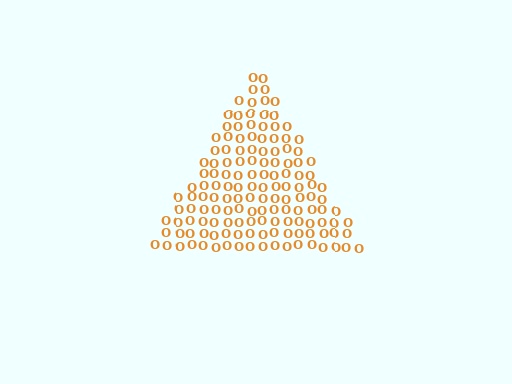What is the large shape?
The large shape is a triangle.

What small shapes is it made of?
It is made of small letter O's.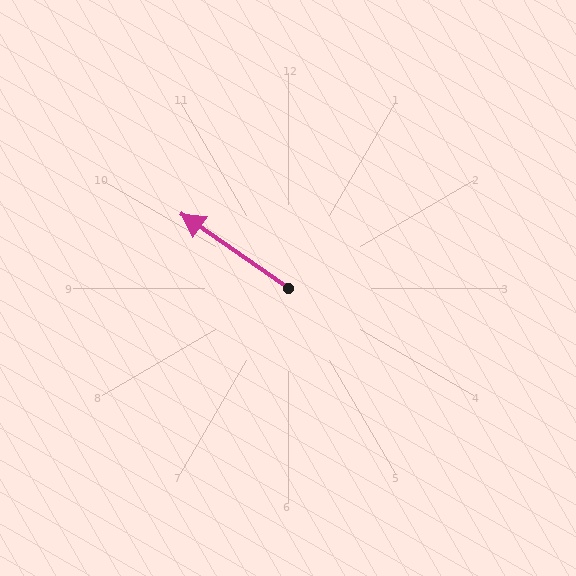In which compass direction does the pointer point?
Northwest.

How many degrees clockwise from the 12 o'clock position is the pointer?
Approximately 305 degrees.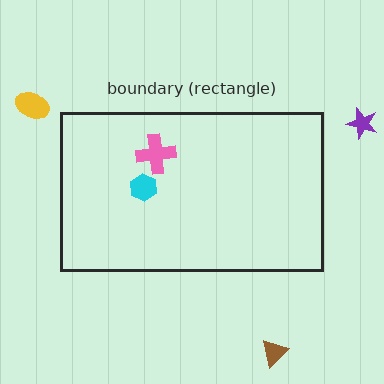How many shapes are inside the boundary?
2 inside, 3 outside.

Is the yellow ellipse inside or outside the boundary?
Outside.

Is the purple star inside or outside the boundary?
Outside.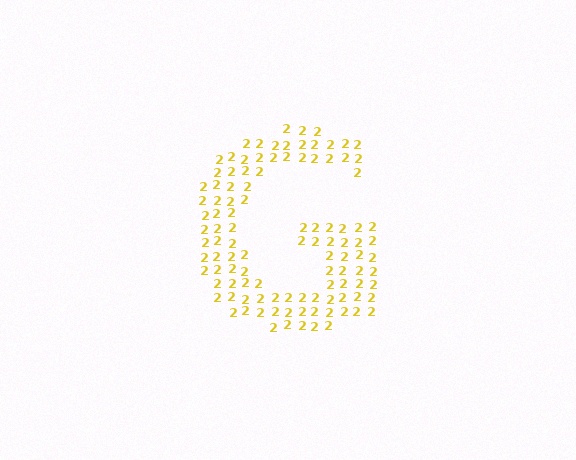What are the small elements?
The small elements are digit 2's.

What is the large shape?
The large shape is the letter G.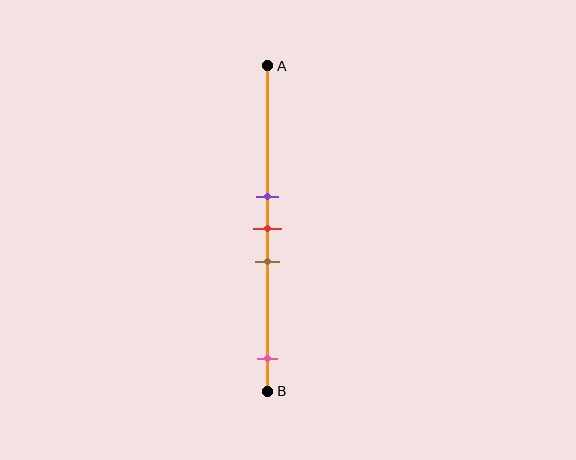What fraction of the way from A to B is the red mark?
The red mark is approximately 50% (0.5) of the way from A to B.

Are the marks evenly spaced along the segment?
No, the marks are not evenly spaced.